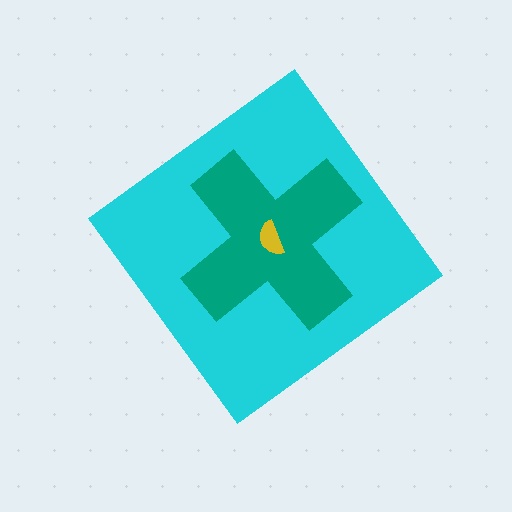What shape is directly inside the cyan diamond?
The teal cross.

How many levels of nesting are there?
3.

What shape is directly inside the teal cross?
The yellow semicircle.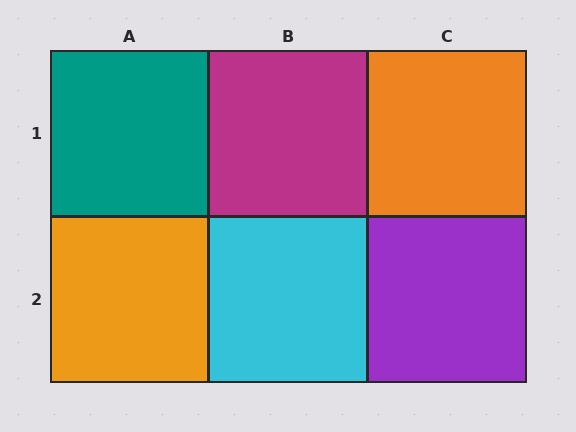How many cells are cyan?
1 cell is cyan.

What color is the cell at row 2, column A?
Orange.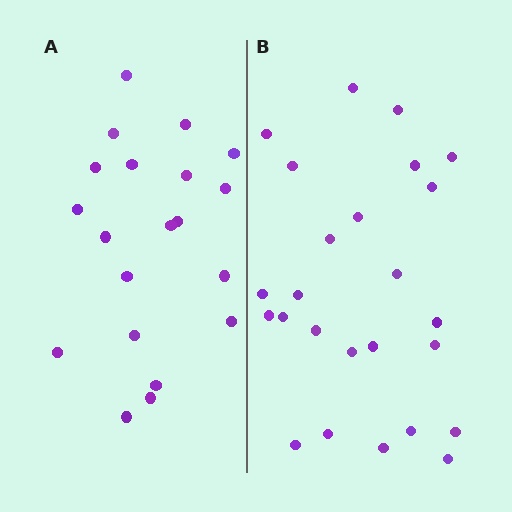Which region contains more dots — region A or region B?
Region B (the right region) has more dots.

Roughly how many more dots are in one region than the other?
Region B has about 5 more dots than region A.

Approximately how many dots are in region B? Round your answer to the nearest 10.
About 20 dots. (The exact count is 25, which rounds to 20.)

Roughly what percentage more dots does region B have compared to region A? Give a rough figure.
About 25% more.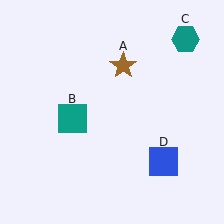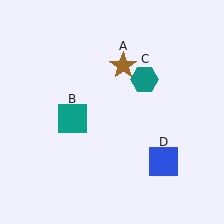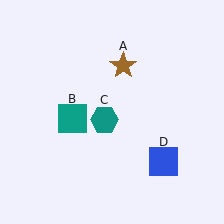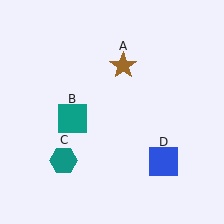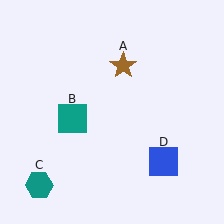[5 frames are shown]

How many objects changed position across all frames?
1 object changed position: teal hexagon (object C).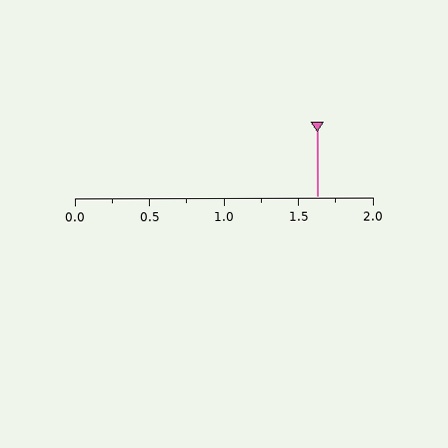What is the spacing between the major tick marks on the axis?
The major ticks are spaced 0.5 apart.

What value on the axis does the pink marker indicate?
The marker indicates approximately 1.62.